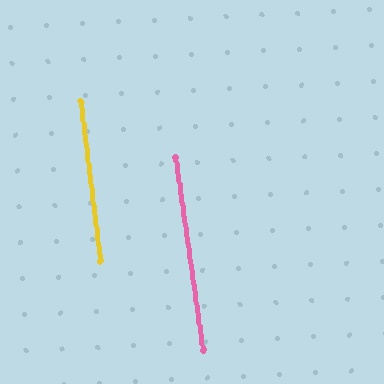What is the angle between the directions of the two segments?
Approximately 1 degree.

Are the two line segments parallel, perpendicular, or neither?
Parallel — their directions differ by only 0.8°.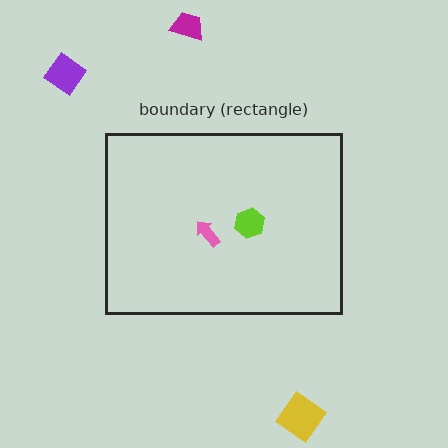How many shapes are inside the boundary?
2 inside, 3 outside.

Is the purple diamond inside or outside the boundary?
Outside.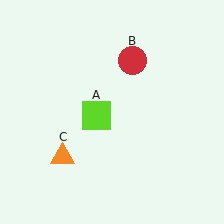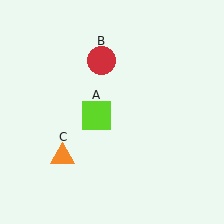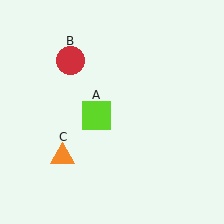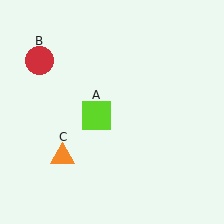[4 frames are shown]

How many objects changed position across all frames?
1 object changed position: red circle (object B).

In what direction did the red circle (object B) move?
The red circle (object B) moved left.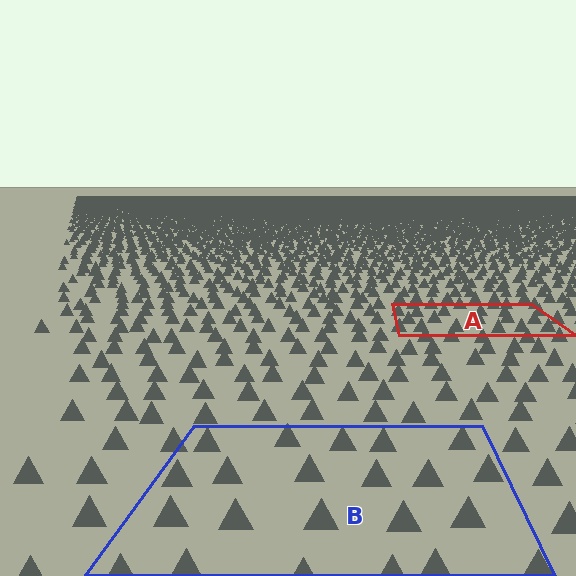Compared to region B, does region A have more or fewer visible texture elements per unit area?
Region A has more texture elements per unit area — they are packed more densely because it is farther away.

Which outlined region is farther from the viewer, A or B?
Region A is farther from the viewer — the texture elements inside it appear smaller and more densely packed.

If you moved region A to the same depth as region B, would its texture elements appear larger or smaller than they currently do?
They would appear larger. At a closer depth, the same texture elements are projected at a bigger on-screen size.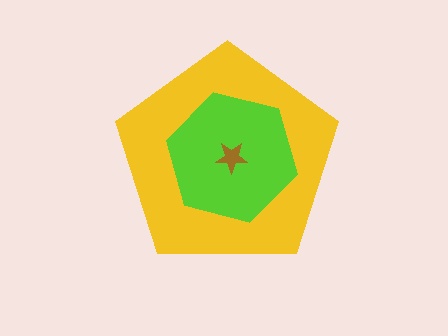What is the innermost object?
The brown star.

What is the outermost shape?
The yellow pentagon.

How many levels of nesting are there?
3.